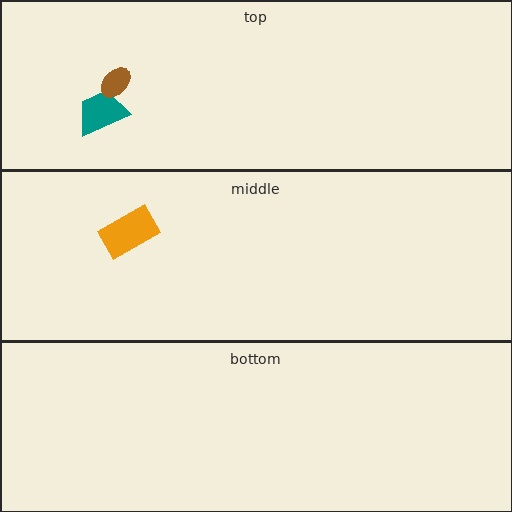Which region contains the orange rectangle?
The middle region.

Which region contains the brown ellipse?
The top region.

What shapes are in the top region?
The teal trapezoid, the brown ellipse.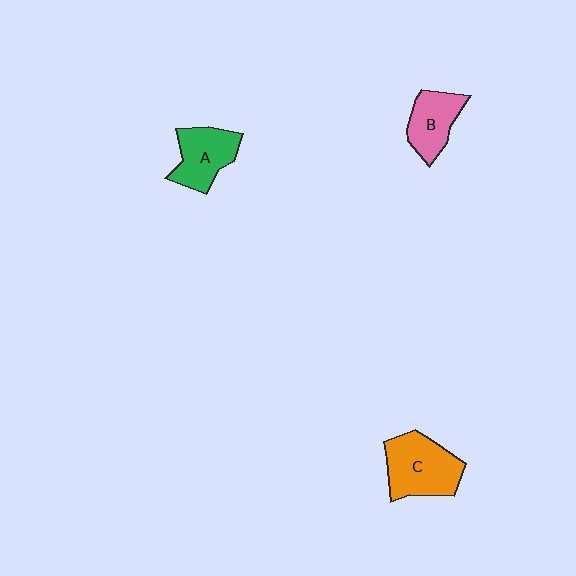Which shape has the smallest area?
Shape B (pink).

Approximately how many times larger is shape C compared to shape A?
Approximately 1.3 times.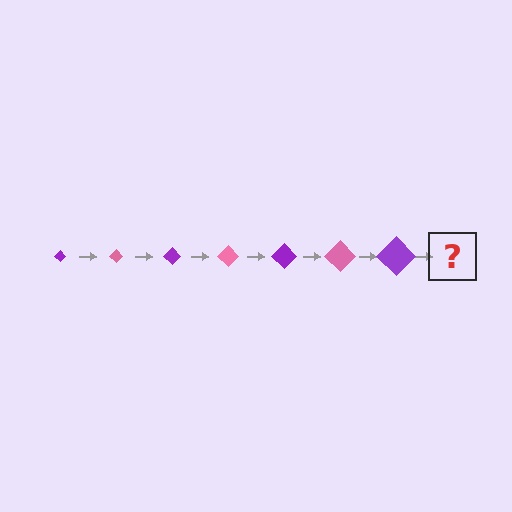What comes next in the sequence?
The next element should be a pink diamond, larger than the previous one.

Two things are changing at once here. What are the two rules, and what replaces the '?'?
The two rules are that the diamond grows larger each step and the color cycles through purple and pink. The '?' should be a pink diamond, larger than the previous one.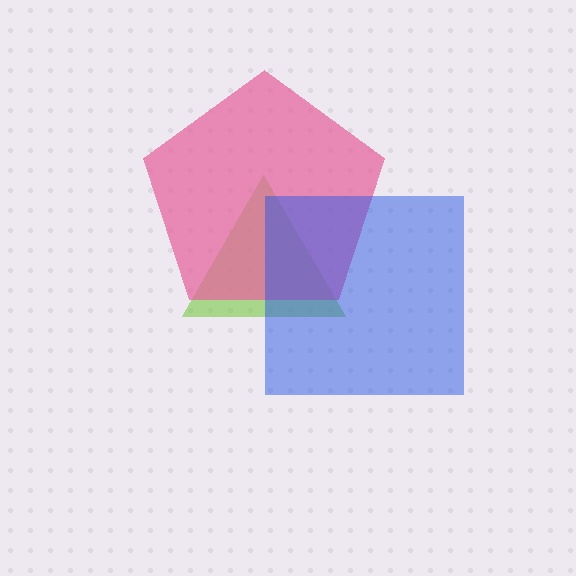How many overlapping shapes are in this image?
There are 3 overlapping shapes in the image.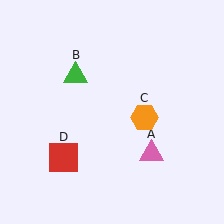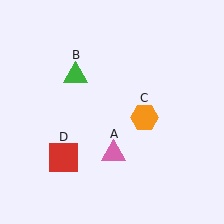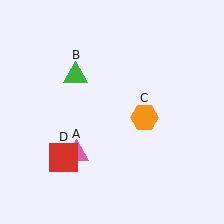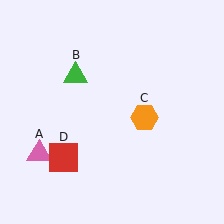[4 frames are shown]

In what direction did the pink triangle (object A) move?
The pink triangle (object A) moved left.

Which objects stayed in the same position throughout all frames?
Green triangle (object B) and orange hexagon (object C) and red square (object D) remained stationary.